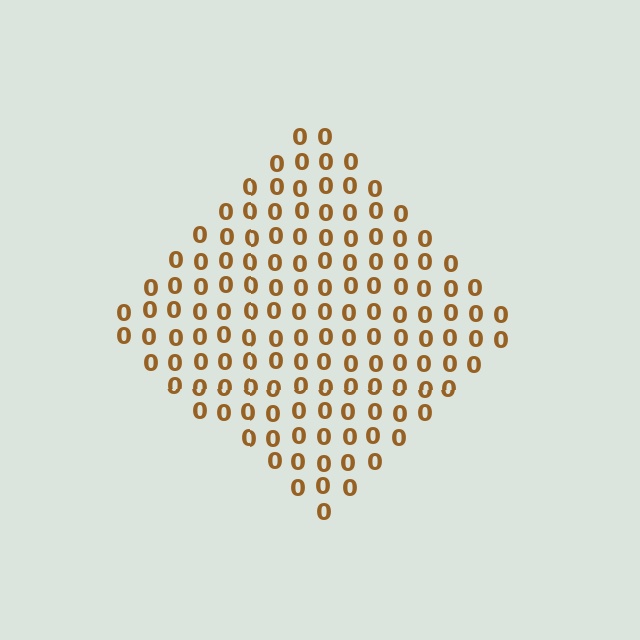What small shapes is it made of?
It is made of small digit 0's.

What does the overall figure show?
The overall figure shows a diamond.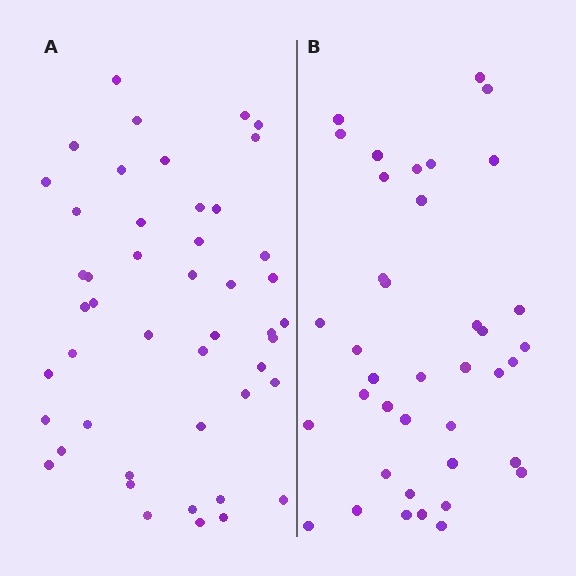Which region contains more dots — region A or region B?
Region A (the left region) has more dots.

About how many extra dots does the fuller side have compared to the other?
Region A has roughly 8 or so more dots than region B.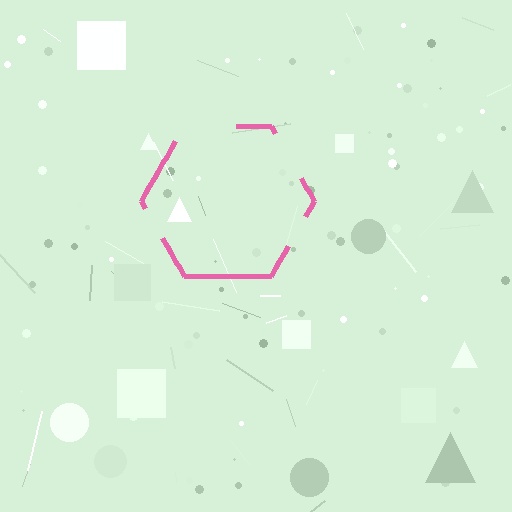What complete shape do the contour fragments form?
The contour fragments form a hexagon.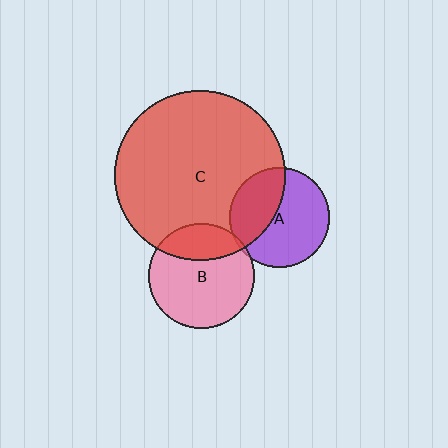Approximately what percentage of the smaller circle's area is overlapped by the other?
Approximately 40%.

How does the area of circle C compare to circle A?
Approximately 2.9 times.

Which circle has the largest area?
Circle C (red).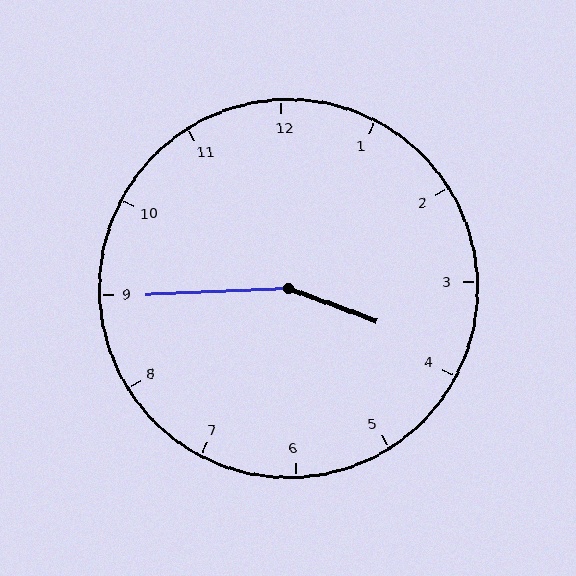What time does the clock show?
3:45.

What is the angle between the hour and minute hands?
Approximately 158 degrees.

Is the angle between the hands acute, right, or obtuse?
It is obtuse.